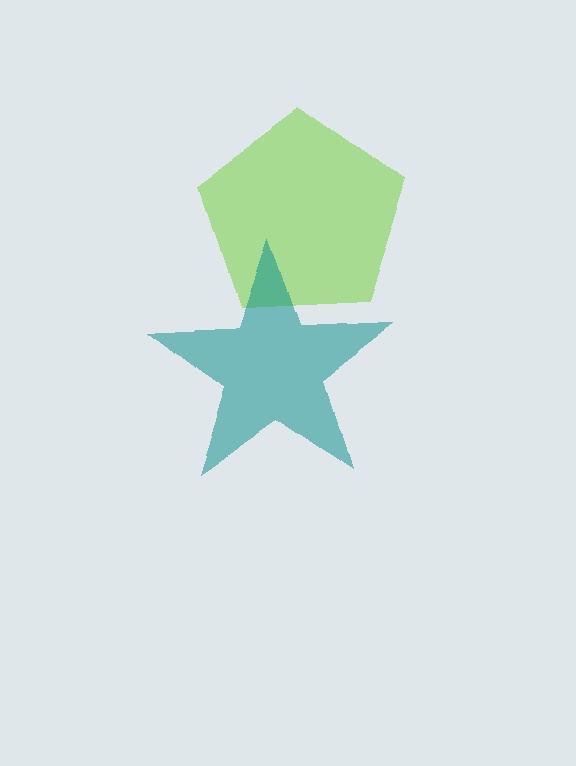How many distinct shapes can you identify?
There are 2 distinct shapes: a lime pentagon, a teal star.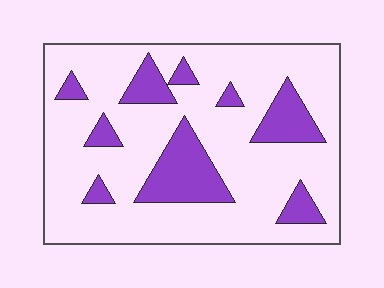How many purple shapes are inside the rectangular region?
9.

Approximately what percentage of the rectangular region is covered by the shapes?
Approximately 20%.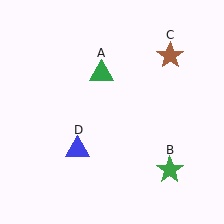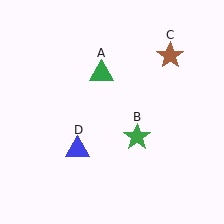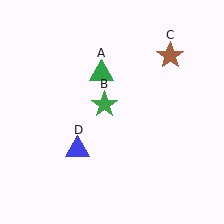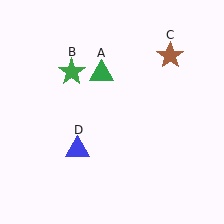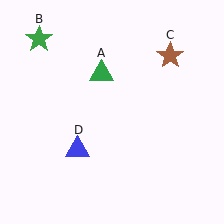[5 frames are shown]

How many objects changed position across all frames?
1 object changed position: green star (object B).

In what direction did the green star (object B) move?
The green star (object B) moved up and to the left.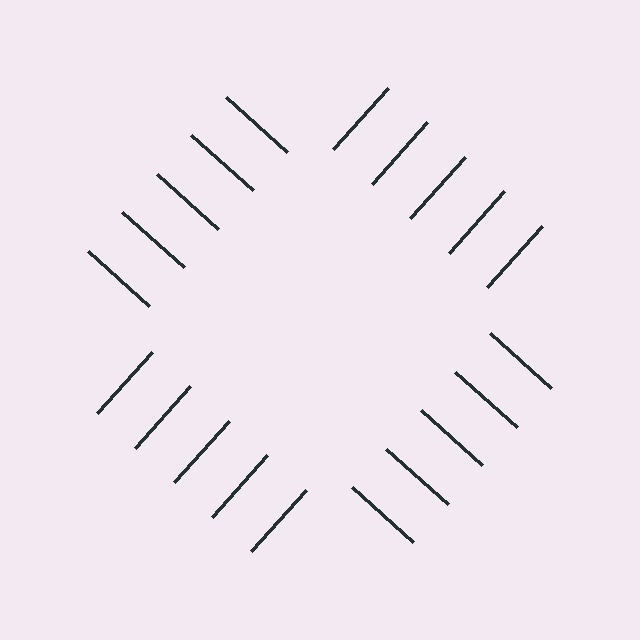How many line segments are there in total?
20 — 5 along each of the 4 edges.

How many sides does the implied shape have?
4 sides — the line-ends trace a square.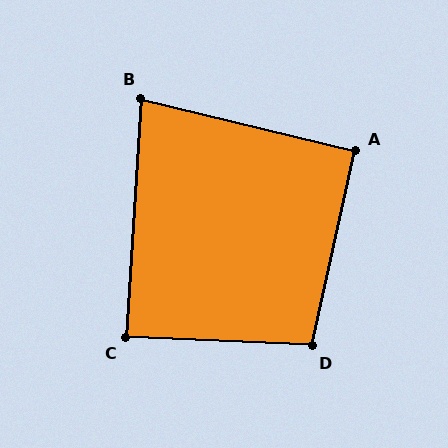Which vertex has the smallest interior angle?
B, at approximately 80 degrees.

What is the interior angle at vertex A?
Approximately 91 degrees (approximately right).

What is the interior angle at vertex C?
Approximately 89 degrees (approximately right).